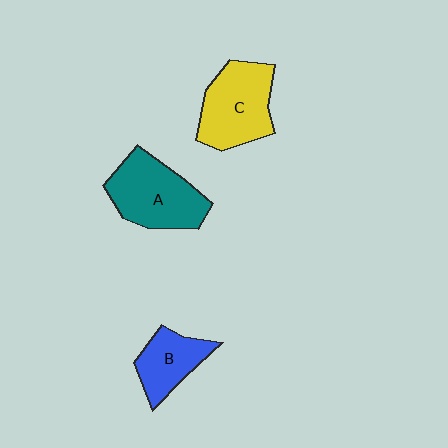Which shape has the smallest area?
Shape B (blue).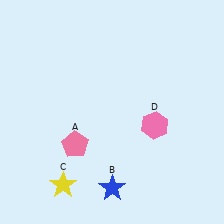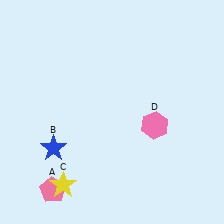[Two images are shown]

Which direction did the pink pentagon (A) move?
The pink pentagon (A) moved down.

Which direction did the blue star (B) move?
The blue star (B) moved left.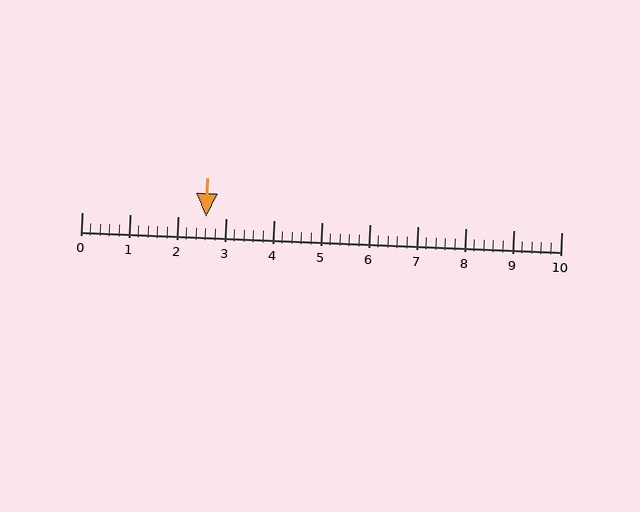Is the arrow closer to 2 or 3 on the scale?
The arrow is closer to 3.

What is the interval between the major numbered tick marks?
The major tick marks are spaced 1 units apart.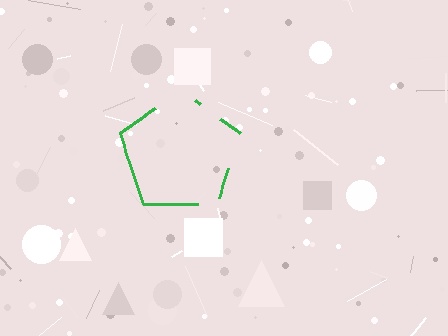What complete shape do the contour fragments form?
The contour fragments form a pentagon.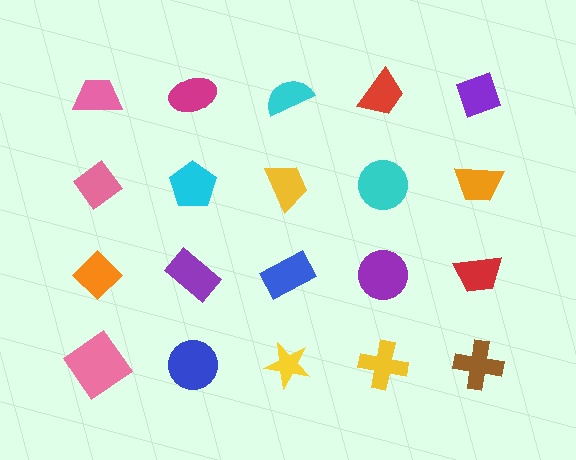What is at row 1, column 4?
A red trapezoid.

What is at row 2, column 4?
A cyan circle.